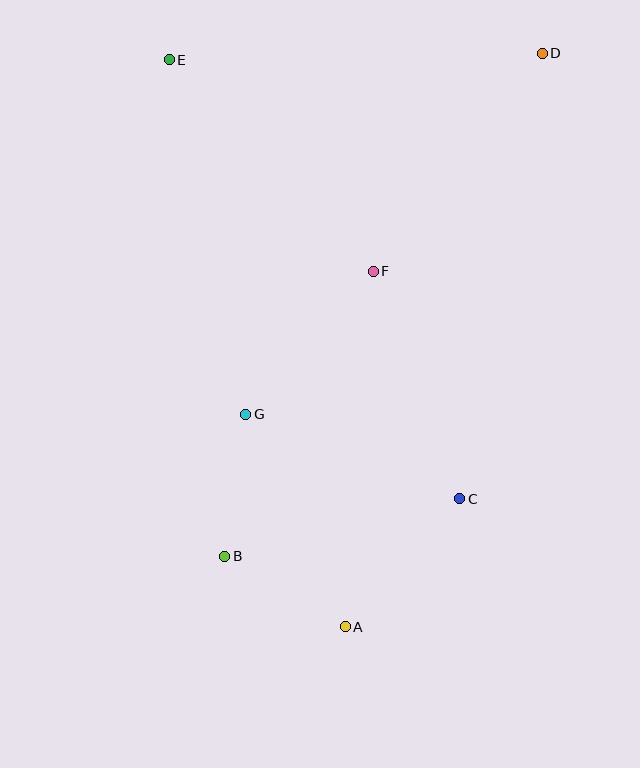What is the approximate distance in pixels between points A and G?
The distance between A and G is approximately 235 pixels.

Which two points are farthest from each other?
Points A and D are farthest from each other.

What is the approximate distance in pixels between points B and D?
The distance between B and D is approximately 595 pixels.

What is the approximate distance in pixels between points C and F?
The distance between C and F is approximately 244 pixels.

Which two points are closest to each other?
Points A and B are closest to each other.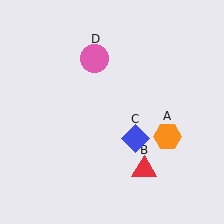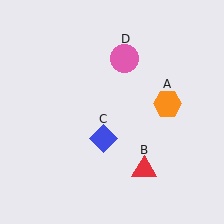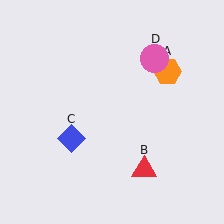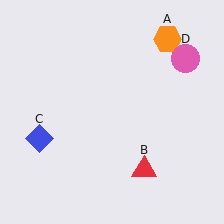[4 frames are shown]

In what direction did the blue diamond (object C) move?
The blue diamond (object C) moved left.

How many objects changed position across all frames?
3 objects changed position: orange hexagon (object A), blue diamond (object C), pink circle (object D).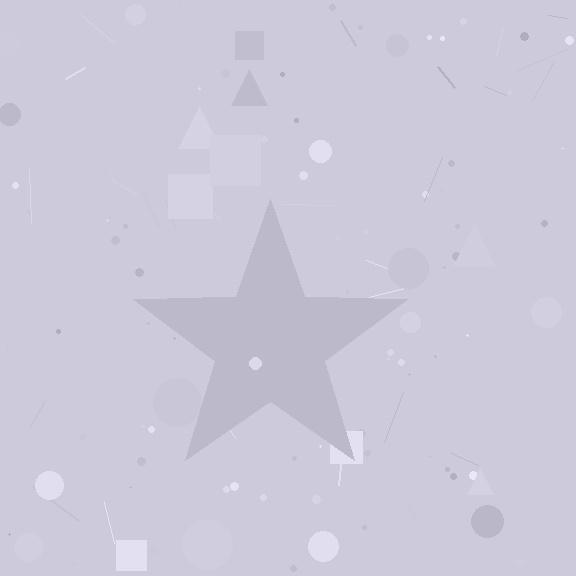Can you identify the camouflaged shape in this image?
The camouflaged shape is a star.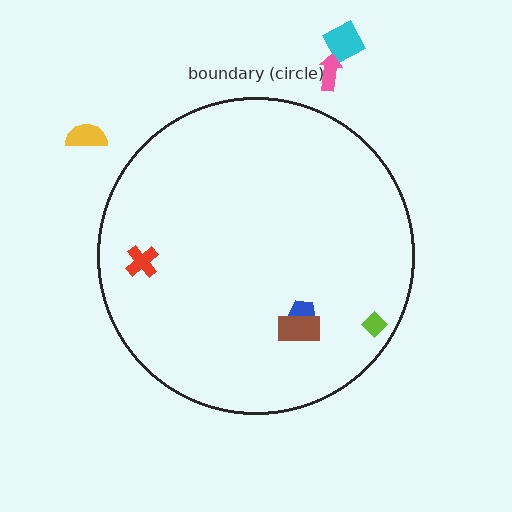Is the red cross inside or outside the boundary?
Inside.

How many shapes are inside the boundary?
4 inside, 3 outside.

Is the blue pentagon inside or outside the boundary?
Inside.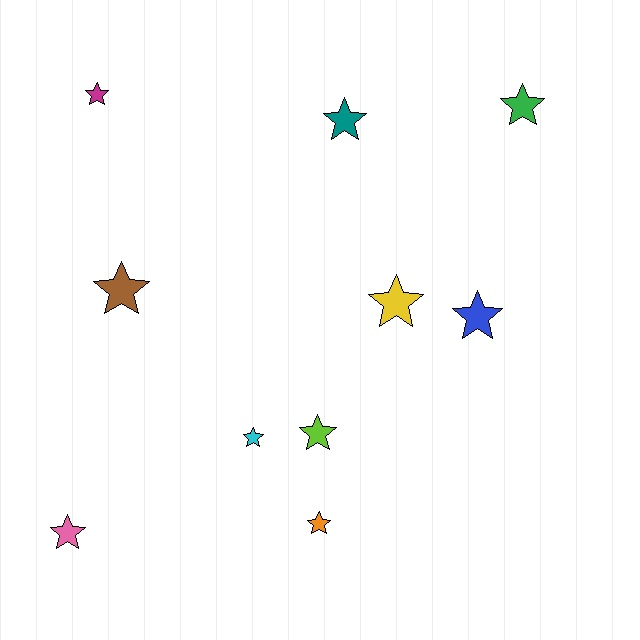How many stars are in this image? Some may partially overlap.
There are 10 stars.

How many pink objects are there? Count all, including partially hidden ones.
There is 1 pink object.